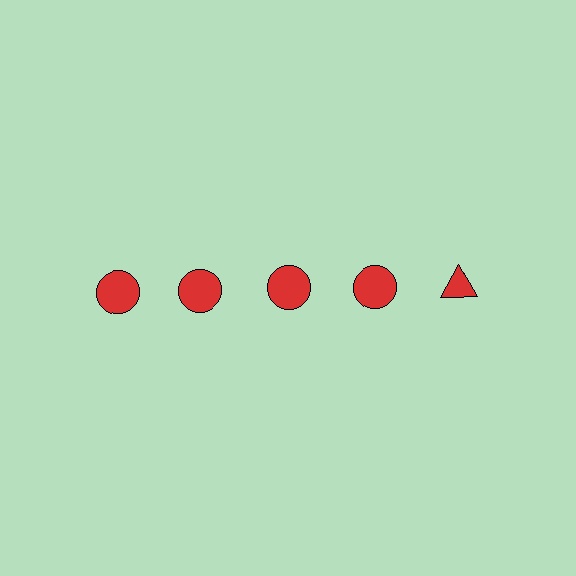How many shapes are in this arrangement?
There are 5 shapes arranged in a grid pattern.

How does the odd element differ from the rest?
It has a different shape: triangle instead of circle.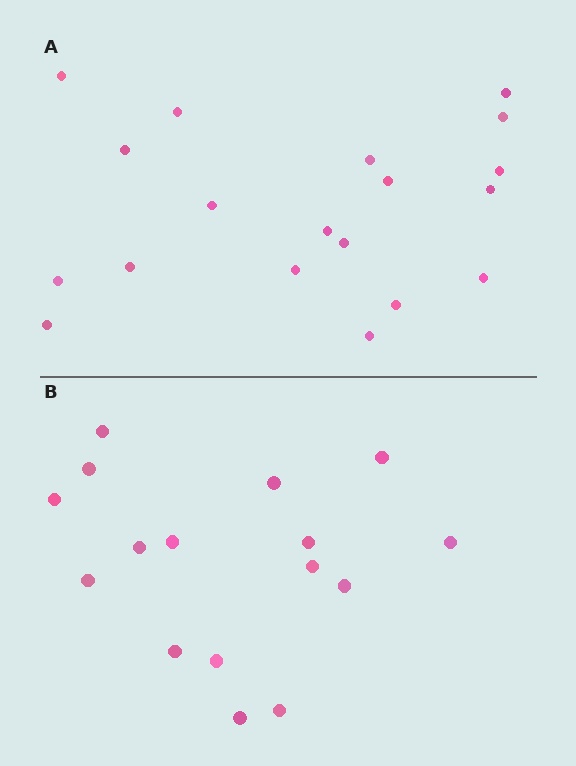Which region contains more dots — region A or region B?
Region A (the top region) has more dots.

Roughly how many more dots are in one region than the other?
Region A has just a few more — roughly 2 or 3 more dots than region B.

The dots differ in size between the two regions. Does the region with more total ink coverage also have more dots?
No. Region B has more total ink coverage because its dots are larger, but region A actually contains more individual dots. Total area can be misleading — the number of items is what matters here.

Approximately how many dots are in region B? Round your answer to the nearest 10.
About 20 dots. (The exact count is 16, which rounds to 20.)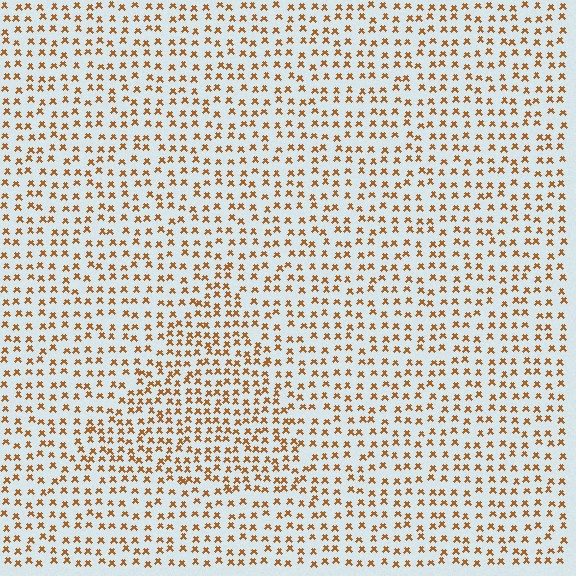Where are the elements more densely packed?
The elements are more densely packed inside the triangle boundary.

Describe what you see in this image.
The image contains small brown elements arranged at two different densities. A triangle-shaped region is visible where the elements are more densely packed than the surrounding area.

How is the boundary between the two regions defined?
The boundary is defined by a change in element density (approximately 1.5x ratio). All elements are the same color, size, and shape.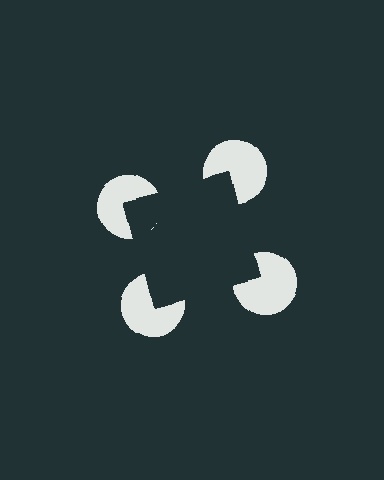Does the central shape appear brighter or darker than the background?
It typically appears slightly darker than the background, even though no actual brightness change is drawn.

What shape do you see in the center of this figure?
An illusory square — its edges are inferred from the aligned wedge cuts in the pac-man discs, not physically drawn.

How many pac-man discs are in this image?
There are 4 — one at each vertex of the illusory square.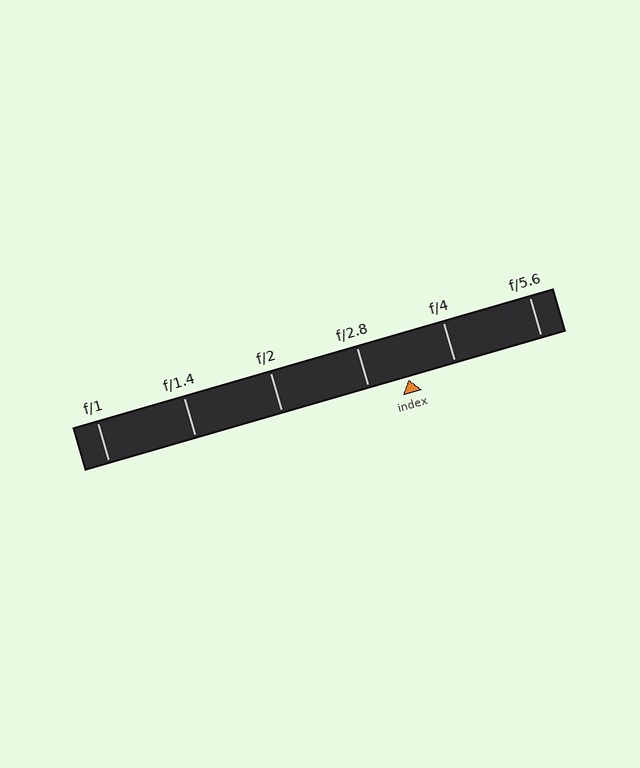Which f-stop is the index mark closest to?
The index mark is closest to f/2.8.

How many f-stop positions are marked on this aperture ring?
There are 6 f-stop positions marked.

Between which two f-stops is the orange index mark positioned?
The index mark is between f/2.8 and f/4.